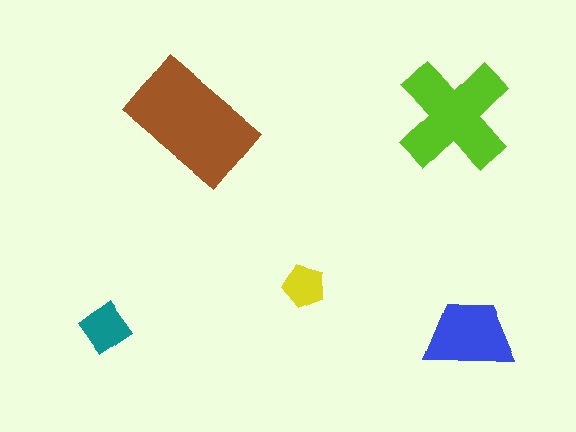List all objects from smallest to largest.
The yellow pentagon, the teal diamond, the blue trapezoid, the lime cross, the brown rectangle.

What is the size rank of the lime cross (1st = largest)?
2nd.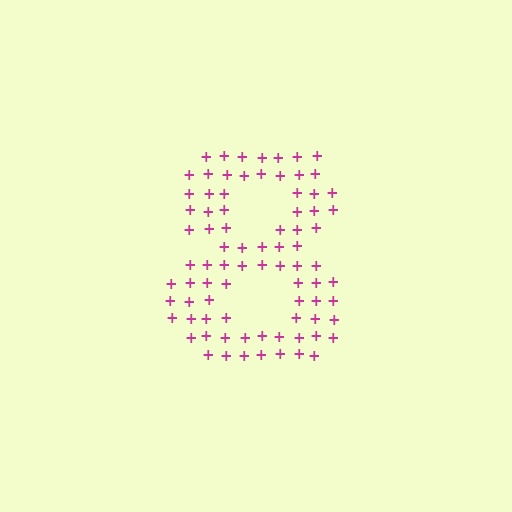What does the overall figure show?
The overall figure shows the digit 8.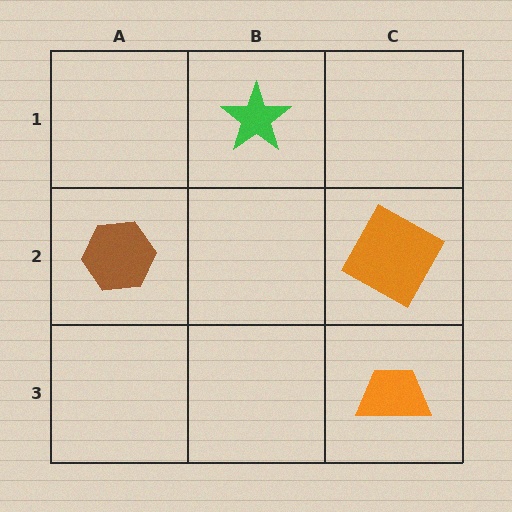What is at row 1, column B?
A green star.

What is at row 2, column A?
A brown hexagon.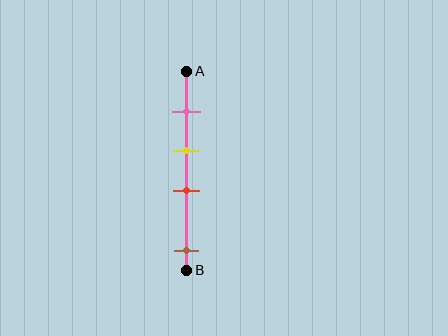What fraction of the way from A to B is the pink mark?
The pink mark is approximately 20% (0.2) of the way from A to B.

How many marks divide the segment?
There are 4 marks dividing the segment.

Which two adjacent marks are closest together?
The yellow and red marks are the closest adjacent pair.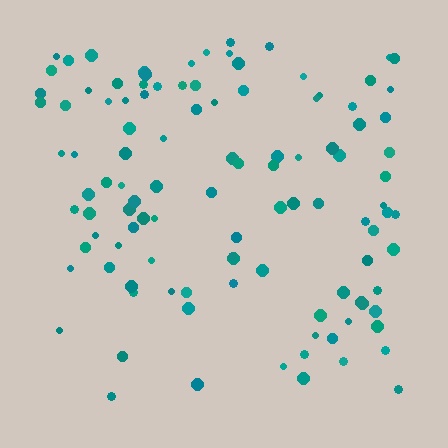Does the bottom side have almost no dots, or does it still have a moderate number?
Still a moderate number, just noticeably fewer than the top.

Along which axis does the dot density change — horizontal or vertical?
Vertical.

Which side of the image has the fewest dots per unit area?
The bottom.